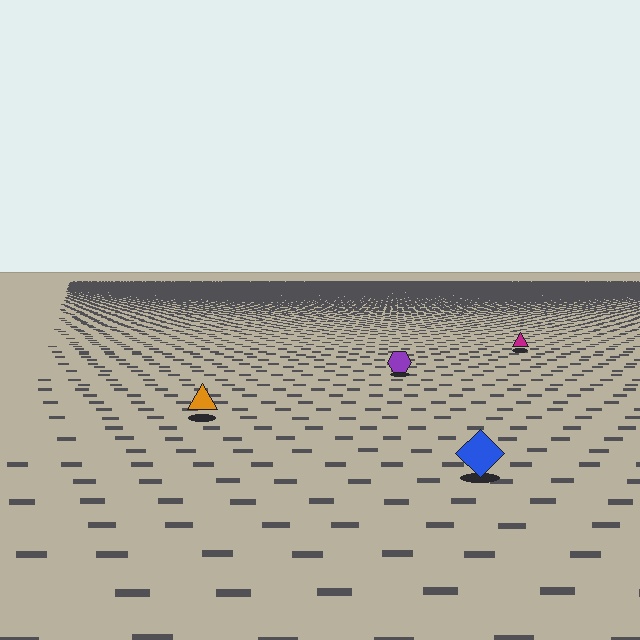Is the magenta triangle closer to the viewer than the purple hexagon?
No. The purple hexagon is closer — you can tell from the texture gradient: the ground texture is coarser near it.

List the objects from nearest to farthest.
From nearest to farthest: the blue diamond, the orange triangle, the purple hexagon, the magenta triangle.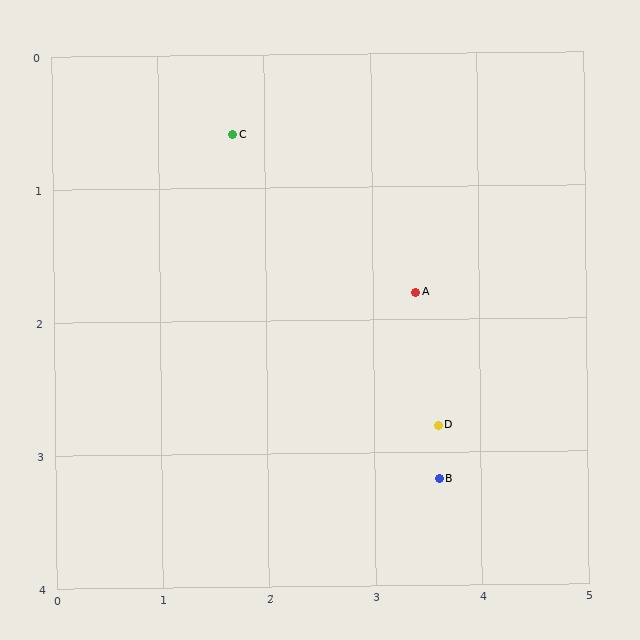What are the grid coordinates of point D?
Point D is at approximately (3.6, 2.8).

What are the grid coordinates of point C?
Point C is at approximately (1.7, 0.6).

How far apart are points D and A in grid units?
Points D and A are about 1.0 grid units apart.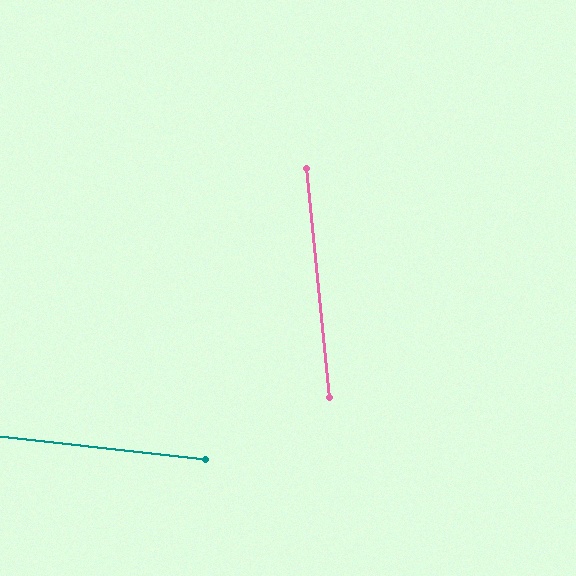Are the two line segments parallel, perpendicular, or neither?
Neither parallel nor perpendicular — they differ by about 78°.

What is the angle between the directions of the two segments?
Approximately 78 degrees.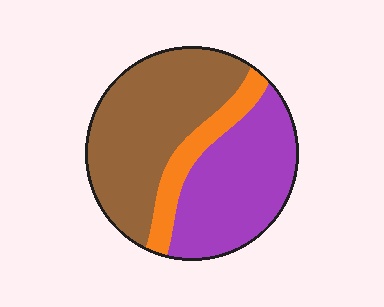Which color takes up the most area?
Brown, at roughly 50%.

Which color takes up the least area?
Orange, at roughly 15%.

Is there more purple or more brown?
Brown.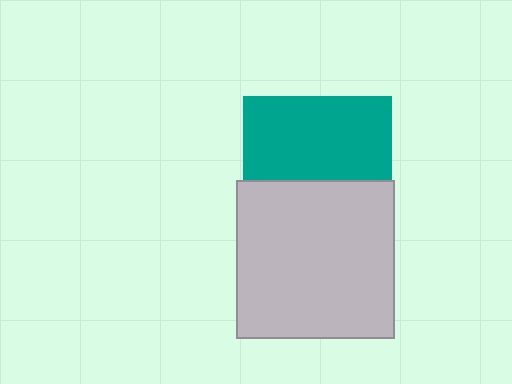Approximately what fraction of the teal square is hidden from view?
Roughly 43% of the teal square is hidden behind the light gray square.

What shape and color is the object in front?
The object in front is a light gray square.